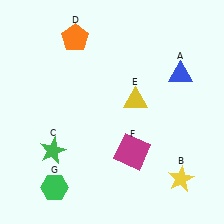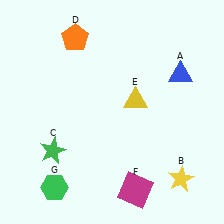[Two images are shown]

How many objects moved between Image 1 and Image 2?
1 object moved between the two images.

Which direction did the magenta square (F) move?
The magenta square (F) moved down.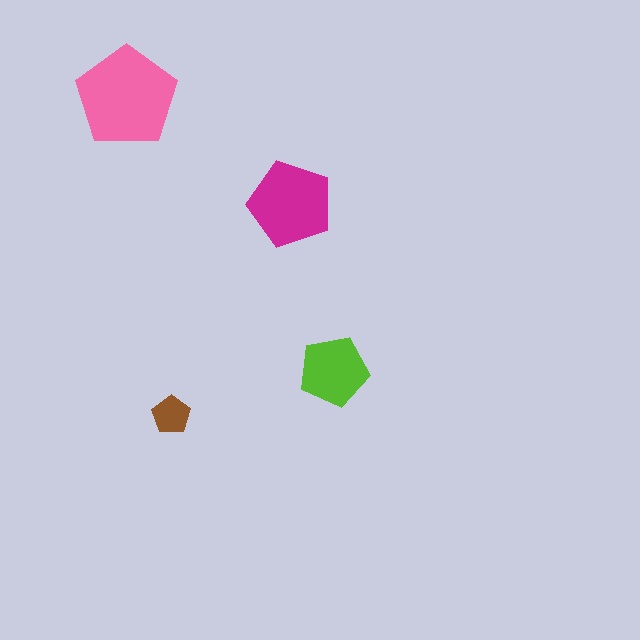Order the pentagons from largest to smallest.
the pink one, the magenta one, the lime one, the brown one.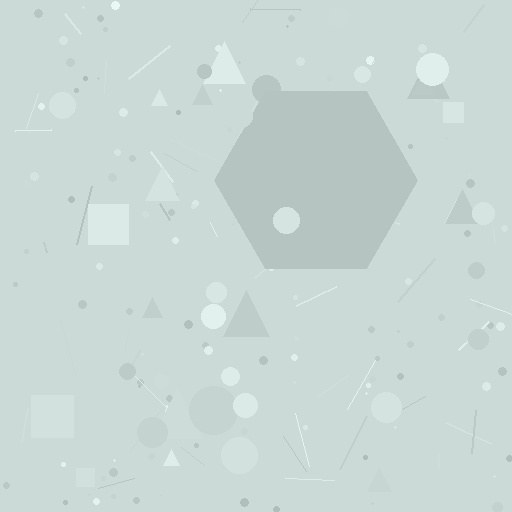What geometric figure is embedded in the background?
A hexagon is embedded in the background.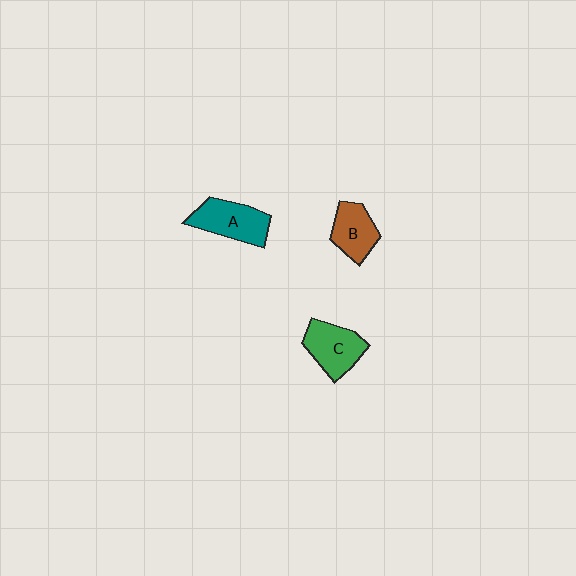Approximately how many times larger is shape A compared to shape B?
Approximately 1.3 times.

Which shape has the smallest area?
Shape B (brown).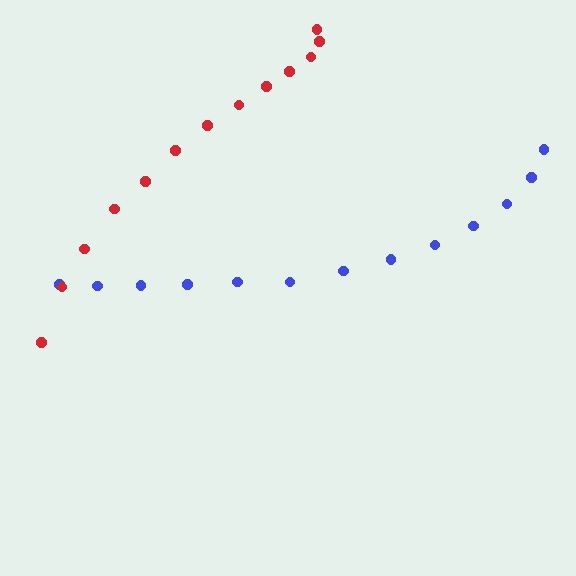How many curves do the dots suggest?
There are 2 distinct paths.